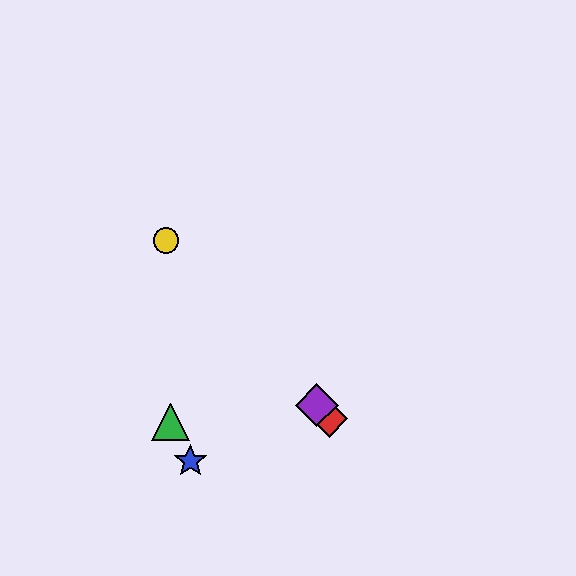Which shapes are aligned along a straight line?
The red diamond, the yellow circle, the purple diamond are aligned along a straight line.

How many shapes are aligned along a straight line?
3 shapes (the red diamond, the yellow circle, the purple diamond) are aligned along a straight line.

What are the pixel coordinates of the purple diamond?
The purple diamond is at (317, 406).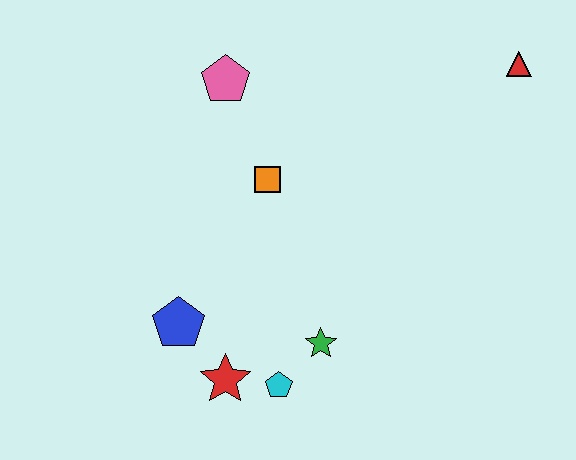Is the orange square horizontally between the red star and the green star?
Yes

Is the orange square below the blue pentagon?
No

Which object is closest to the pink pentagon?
The orange square is closest to the pink pentagon.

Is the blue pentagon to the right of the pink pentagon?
No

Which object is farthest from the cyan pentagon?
The red triangle is farthest from the cyan pentagon.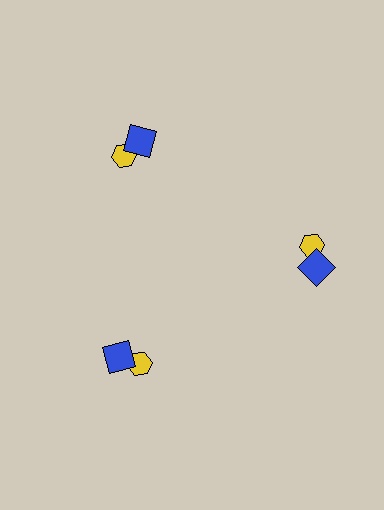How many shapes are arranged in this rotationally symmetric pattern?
There are 6 shapes, arranged in 3 groups of 2.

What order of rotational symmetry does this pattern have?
This pattern has 3-fold rotational symmetry.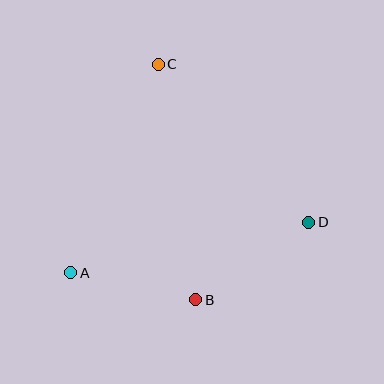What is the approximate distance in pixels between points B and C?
The distance between B and C is approximately 239 pixels.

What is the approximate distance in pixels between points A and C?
The distance between A and C is approximately 226 pixels.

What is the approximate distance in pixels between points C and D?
The distance between C and D is approximately 218 pixels.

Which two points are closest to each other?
Points A and B are closest to each other.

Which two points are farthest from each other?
Points A and D are farthest from each other.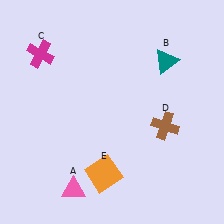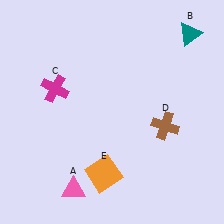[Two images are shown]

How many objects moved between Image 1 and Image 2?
2 objects moved between the two images.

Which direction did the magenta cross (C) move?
The magenta cross (C) moved down.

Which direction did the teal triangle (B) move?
The teal triangle (B) moved up.